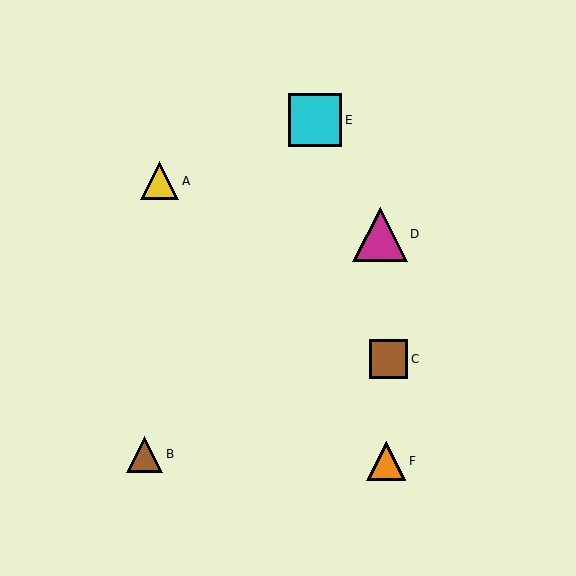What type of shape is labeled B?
Shape B is a brown triangle.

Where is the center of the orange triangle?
The center of the orange triangle is at (386, 461).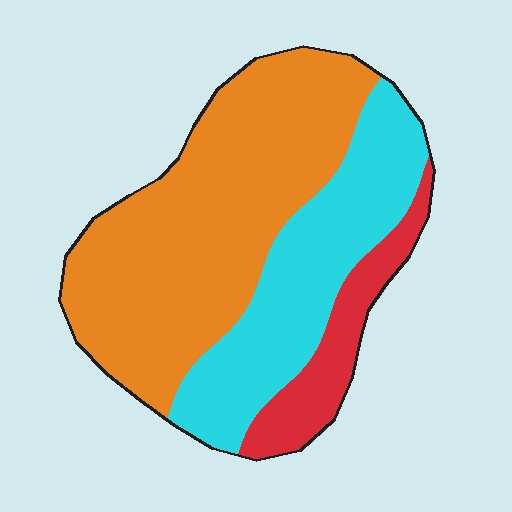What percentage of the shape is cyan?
Cyan takes up between a sixth and a third of the shape.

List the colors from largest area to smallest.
From largest to smallest: orange, cyan, red.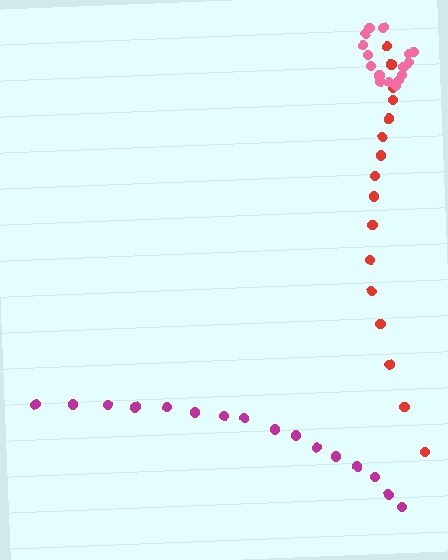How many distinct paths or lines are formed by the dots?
There are 3 distinct paths.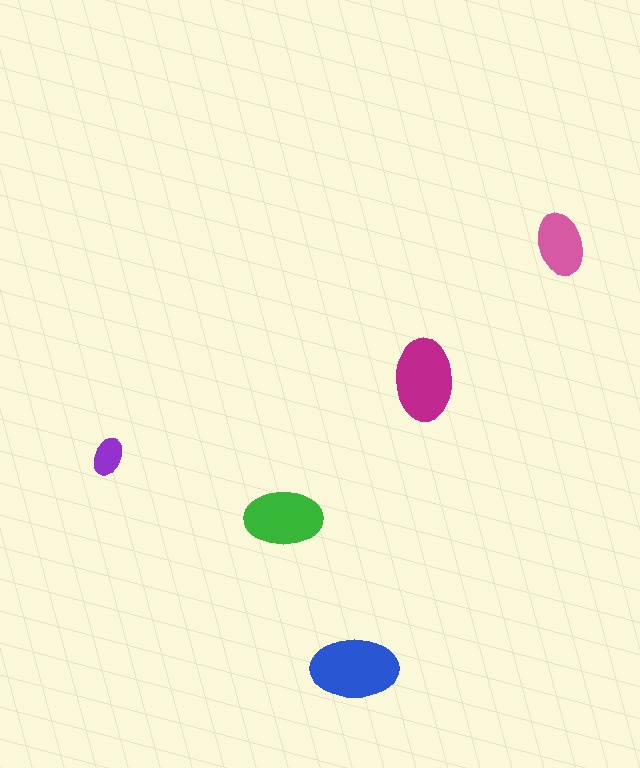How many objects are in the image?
There are 5 objects in the image.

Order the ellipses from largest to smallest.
the blue one, the magenta one, the green one, the pink one, the purple one.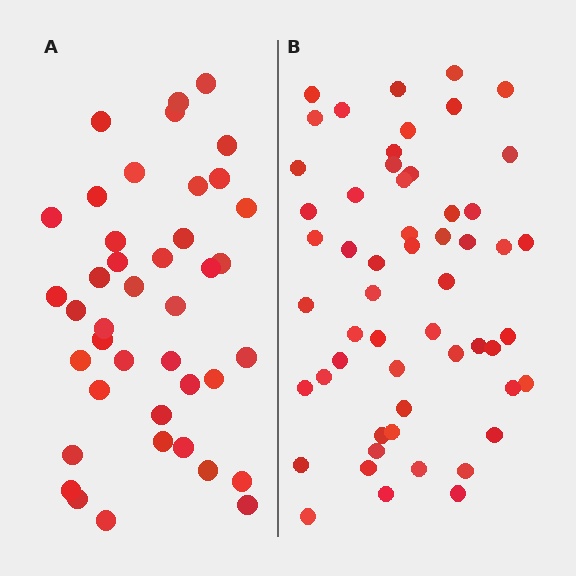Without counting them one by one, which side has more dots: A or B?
Region B (the right region) has more dots.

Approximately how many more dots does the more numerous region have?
Region B has approximately 15 more dots than region A.